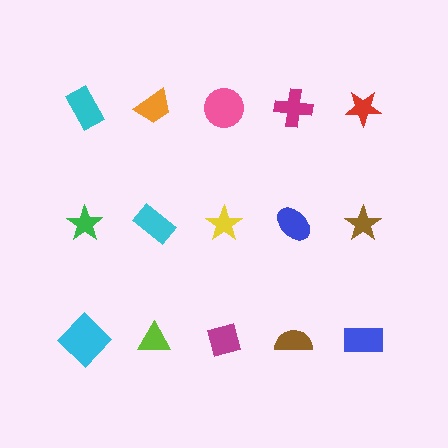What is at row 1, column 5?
A red star.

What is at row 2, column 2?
A cyan rectangle.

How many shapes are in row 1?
5 shapes.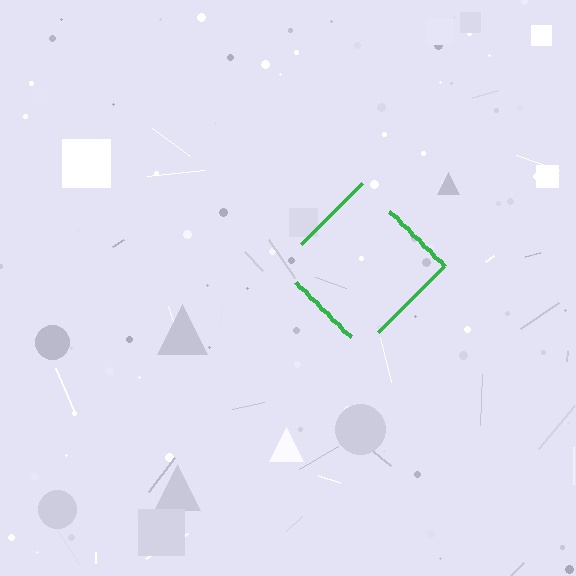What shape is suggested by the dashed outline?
The dashed outline suggests a diamond.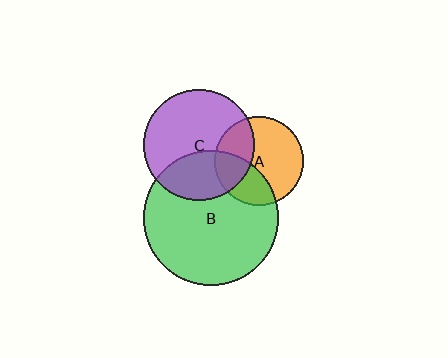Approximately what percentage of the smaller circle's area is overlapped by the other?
Approximately 35%.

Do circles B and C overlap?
Yes.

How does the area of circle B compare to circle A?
Approximately 2.3 times.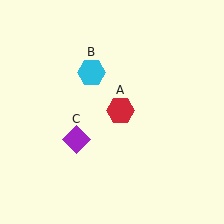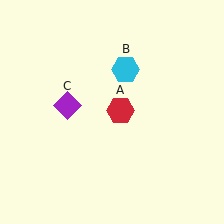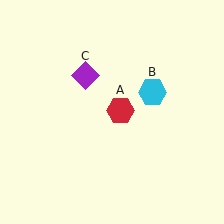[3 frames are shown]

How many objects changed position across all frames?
2 objects changed position: cyan hexagon (object B), purple diamond (object C).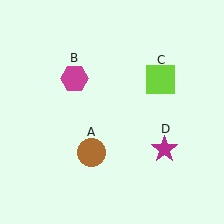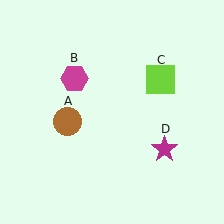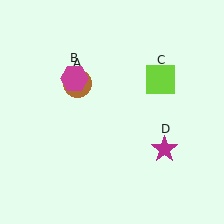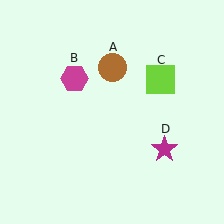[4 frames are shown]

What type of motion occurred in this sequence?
The brown circle (object A) rotated clockwise around the center of the scene.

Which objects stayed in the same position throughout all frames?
Magenta hexagon (object B) and lime square (object C) and magenta star (object D) remained stationary.